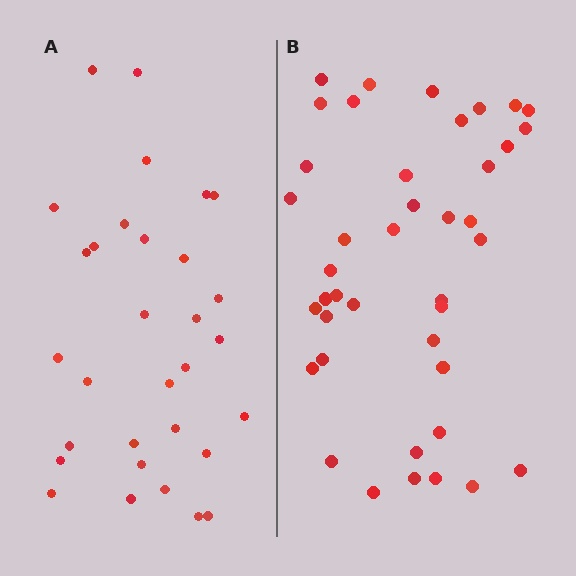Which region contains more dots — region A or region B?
Region B (the right region) has more dots.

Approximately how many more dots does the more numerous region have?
Region B has roughly 10 or so more dots than region A.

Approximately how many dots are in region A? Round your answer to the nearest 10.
About 30 dots. (The exact count is 31, which rounds to 30.)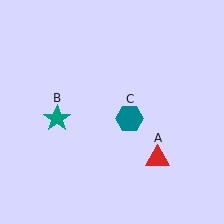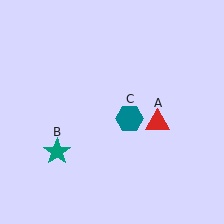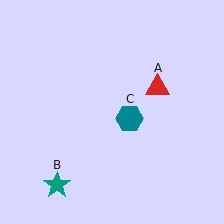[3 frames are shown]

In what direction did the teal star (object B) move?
The teal star (object B) moved down.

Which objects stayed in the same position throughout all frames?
Teal hexagon (object C) remained stationary.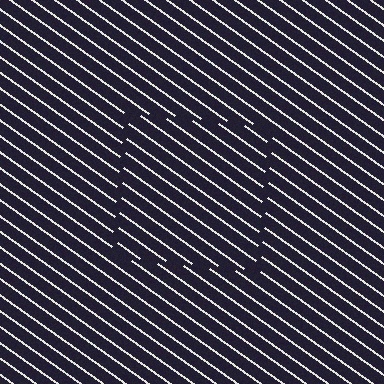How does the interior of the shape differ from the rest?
The interior of the shape contains the same grating, shifted by half a period — the contour is defined by the phase discontinuity where line-ends from the inner and outer gratings abut.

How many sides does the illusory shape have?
4 sides — the line-ends trace a square.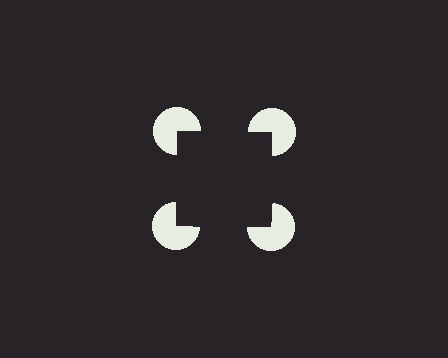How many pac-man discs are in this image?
There are 4 — one at each vertex of the illusory square.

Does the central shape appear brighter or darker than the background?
It typically appears slightly darker than the background, even though no actual brightness change is drawn.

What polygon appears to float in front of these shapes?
An illusory square — its edges are inferred from the aligned wedge cuts in the pac-man discs, not physically drawn.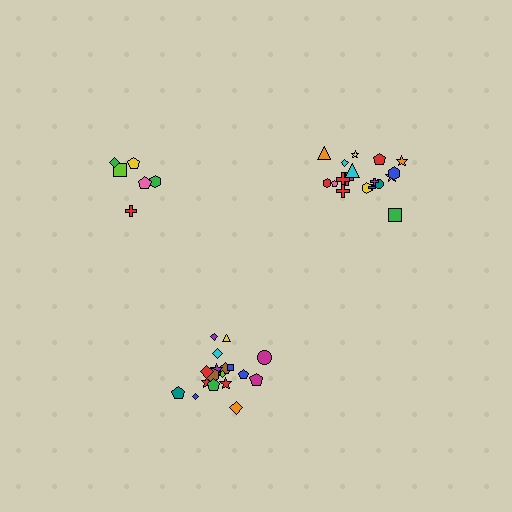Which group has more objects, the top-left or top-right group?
The top-right group.